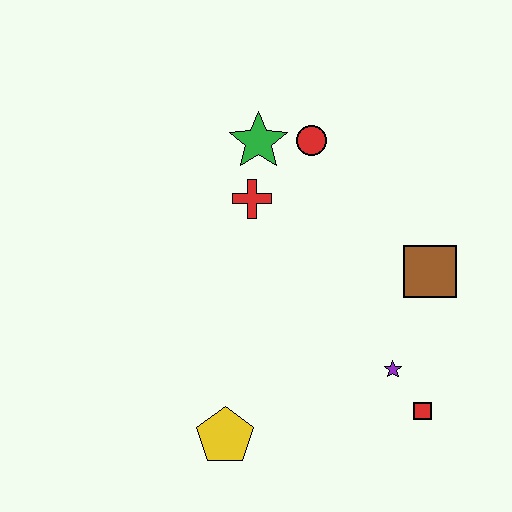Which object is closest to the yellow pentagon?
The purple star is closest to the yellow pentagon.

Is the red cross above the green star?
No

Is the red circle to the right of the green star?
Yes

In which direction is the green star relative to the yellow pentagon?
The green star is above the yellow pentagon.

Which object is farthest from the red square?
The green star is farthest from the red square.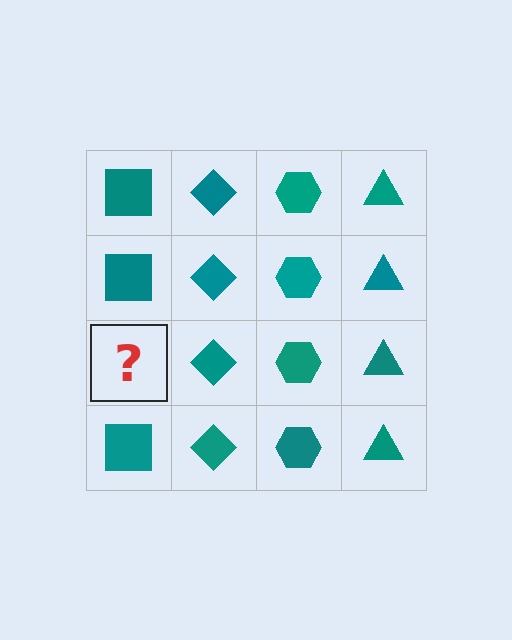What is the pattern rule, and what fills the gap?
The rule is that each column has a consistent shape. The gap should be filled with a teal square.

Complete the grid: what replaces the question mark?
The question mark should be replaced with a teal square.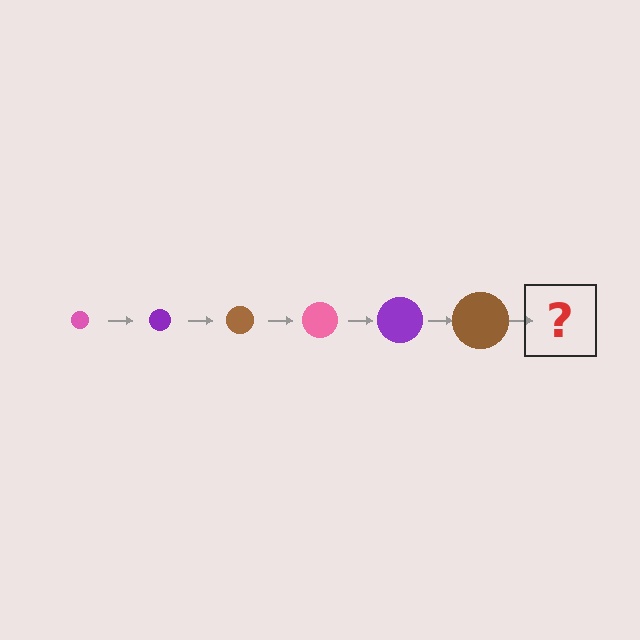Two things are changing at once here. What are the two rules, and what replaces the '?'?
The two rules are that the circle grows larger each step and the color cycles through pink, purple, and brown. The '?' should be a pink circle, larger than the previous one.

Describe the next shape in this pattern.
It should be a pink circle, larger than the previous one.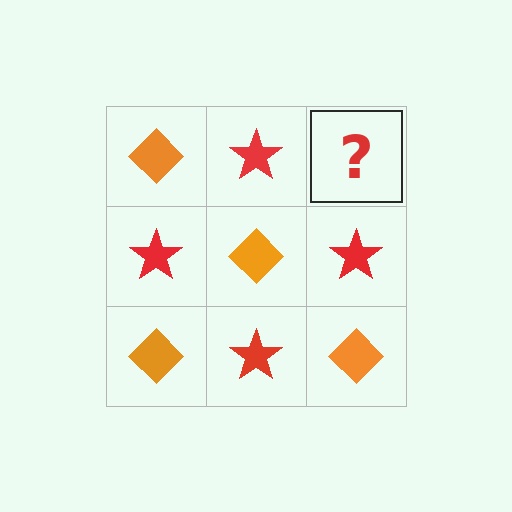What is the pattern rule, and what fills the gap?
The rule is that it alternates orange diamond and red star in a checkerboard pattern. The gap should be filled with an orange diamond.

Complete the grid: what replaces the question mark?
The question mark should be replaced with an orange diamond.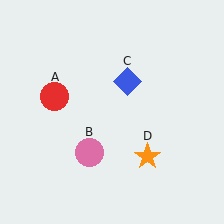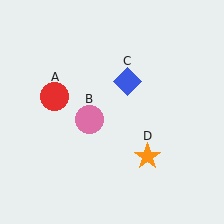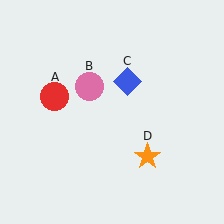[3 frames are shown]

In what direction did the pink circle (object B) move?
The pink circle (object B) moved up.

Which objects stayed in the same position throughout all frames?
Red circle (object A) and blue diamond (object C) and orange star (object D) remained stationary.